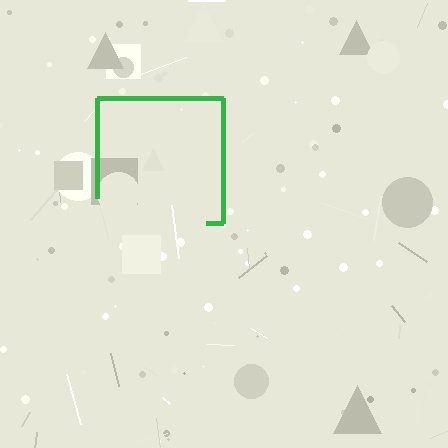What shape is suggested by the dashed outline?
The dashed outline suggests a square.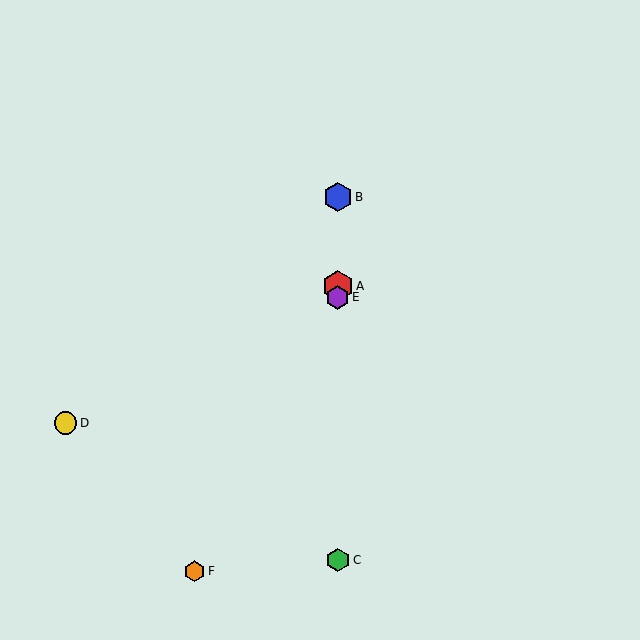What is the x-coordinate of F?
Object F is at x≈194.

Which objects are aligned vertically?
Objects A, B, C, E are aligned vertically.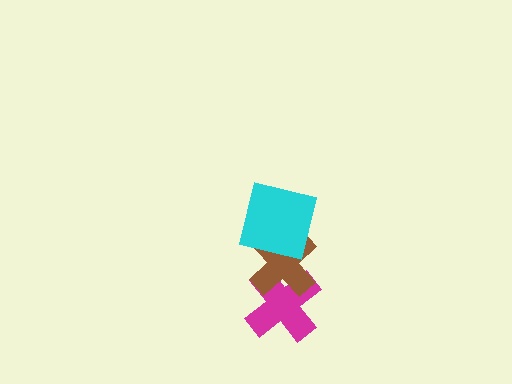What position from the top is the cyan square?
The cyan square is 1st from the top.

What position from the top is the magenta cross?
The magenta cross is 3rd from the top.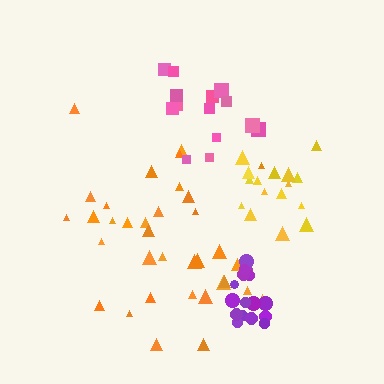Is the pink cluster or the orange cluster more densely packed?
Orange.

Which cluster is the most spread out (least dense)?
Pink.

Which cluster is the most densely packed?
Purple.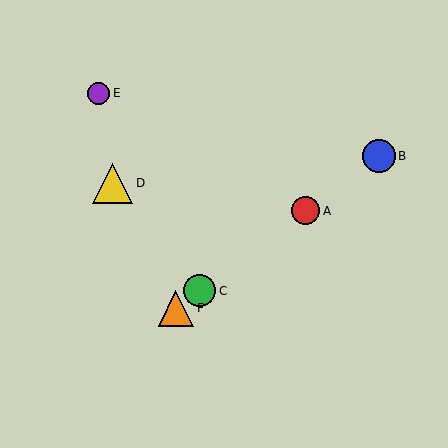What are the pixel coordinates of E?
Object E is at (98, 93).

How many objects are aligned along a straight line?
4 objects (A, B, C, F) are aligned along a straight line.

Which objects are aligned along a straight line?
Objects A, B, C, F are aligned along a straight line.